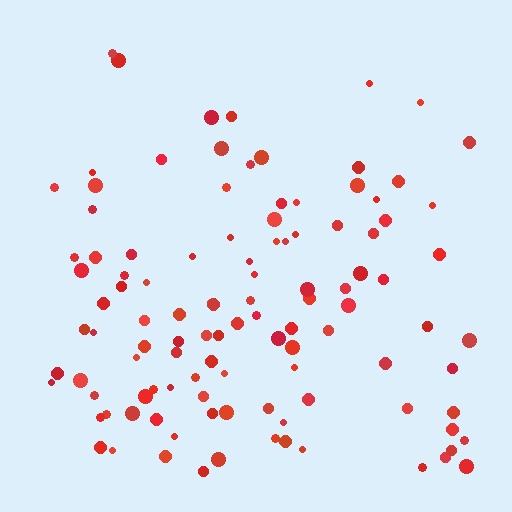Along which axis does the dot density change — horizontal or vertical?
Vertical.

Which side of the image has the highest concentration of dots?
The bottom.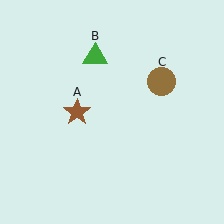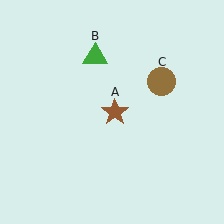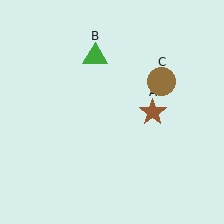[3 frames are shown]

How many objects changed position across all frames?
1 object changed position: brown star (object A).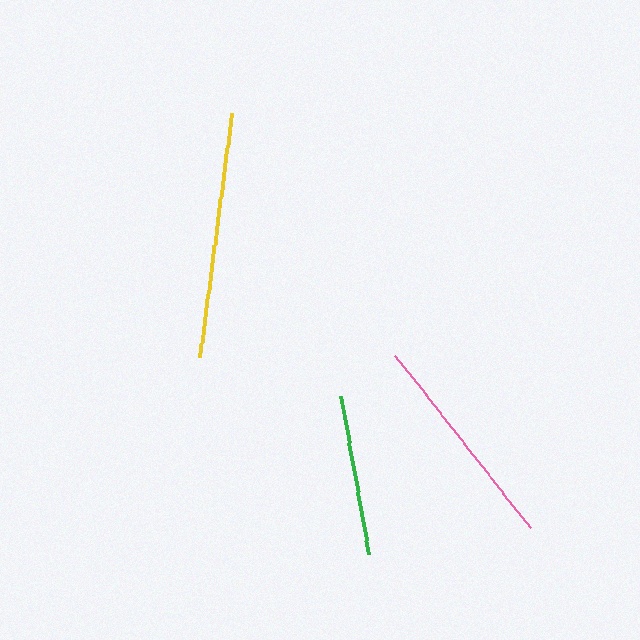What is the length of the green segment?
The green segment is approximately 159 pixels long.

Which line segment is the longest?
The yellow line is the longest at approximately 246 pixels.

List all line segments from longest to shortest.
From longest to shortest: yellow, pink, green.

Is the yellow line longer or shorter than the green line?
The yellow line is longer than the green line.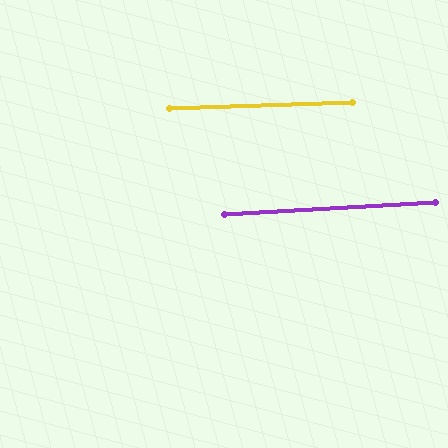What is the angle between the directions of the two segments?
Approximately 1 degree.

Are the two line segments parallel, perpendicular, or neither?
Parallel — their directions differ by only 1.0°.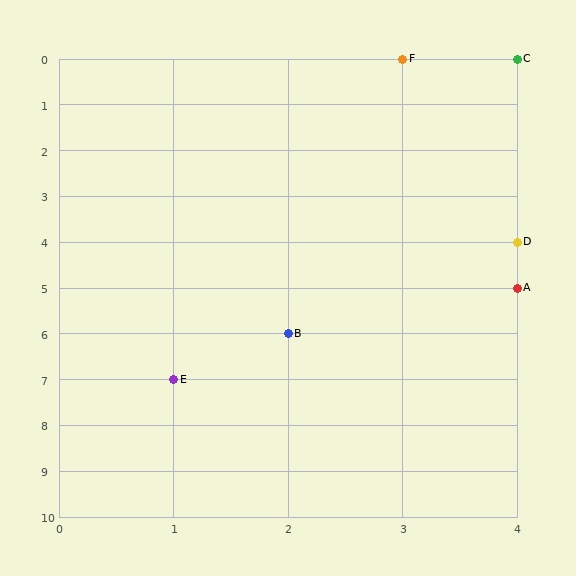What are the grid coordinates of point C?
Point C is at grid coordinates (4, 0).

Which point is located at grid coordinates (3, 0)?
Point F is at (3, 0).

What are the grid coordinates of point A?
Point A is at grid coordinates (4, 5).